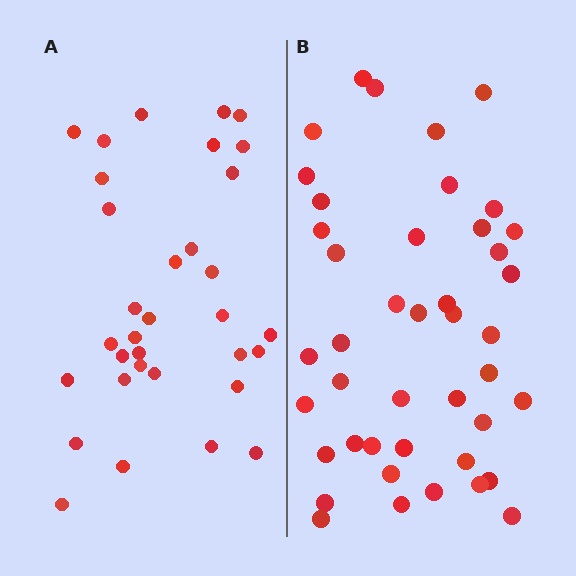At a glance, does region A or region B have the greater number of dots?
Region B (the right region) has more dots.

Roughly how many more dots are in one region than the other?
Region B has roughly 10 or so more dots than region A.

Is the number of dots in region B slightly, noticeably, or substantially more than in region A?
Region B has noticeably more, but not dramatically so. The ratio is roughly 1.3 to 1.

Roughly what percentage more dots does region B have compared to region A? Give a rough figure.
About 30% more.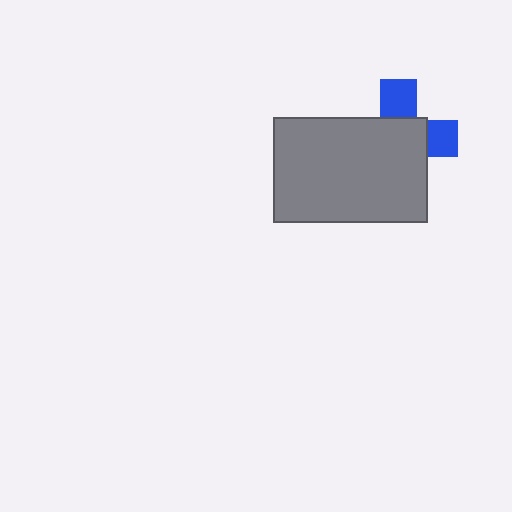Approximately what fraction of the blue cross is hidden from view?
Roughly 66% of the blue cross is hidden behind the gray rectangle.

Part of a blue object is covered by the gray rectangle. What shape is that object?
It is a cross.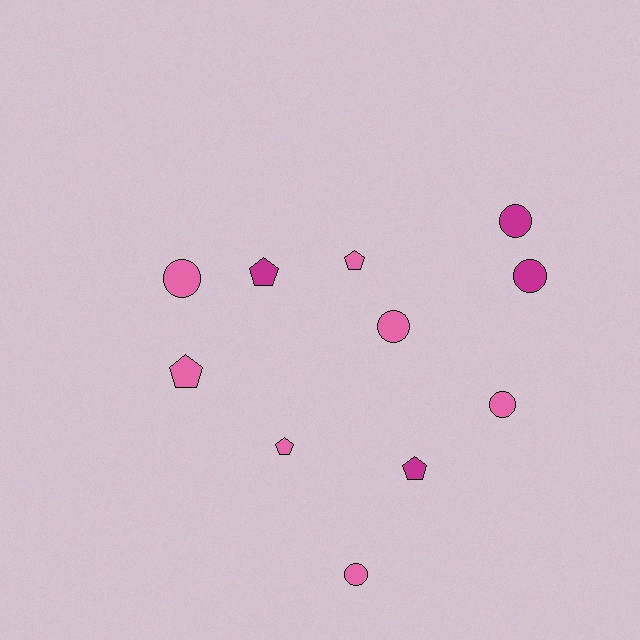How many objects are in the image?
There are 11 objects.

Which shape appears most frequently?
Circle, with 6 objects.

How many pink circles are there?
There are 4 pink circles.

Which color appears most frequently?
Pink, with 7 objects.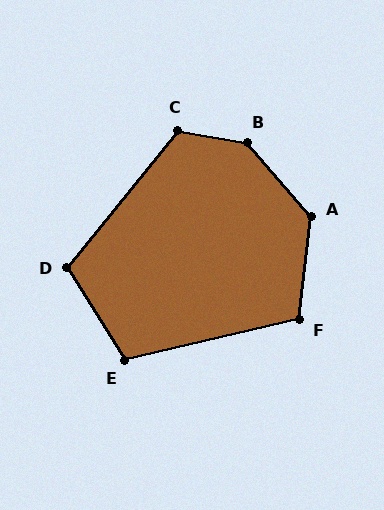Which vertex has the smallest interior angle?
E, at approximately 108 degrees.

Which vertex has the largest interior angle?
B, at approximately 141 degrees.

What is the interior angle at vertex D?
Approximately 110 degrees (obtuse).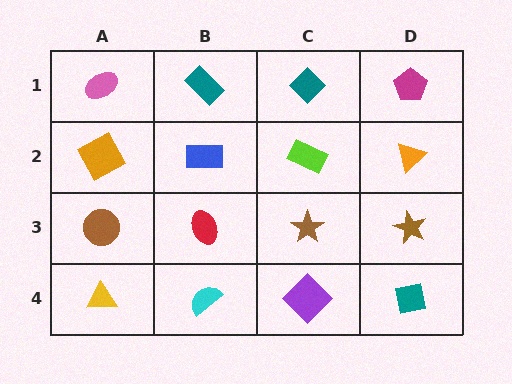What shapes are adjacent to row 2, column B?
A teal rectangle (row 1, column B), a red ellipse (row 3, column B), an orange square (row 2, column A), a lime rectangle (row 2, column C).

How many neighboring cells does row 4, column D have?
2.